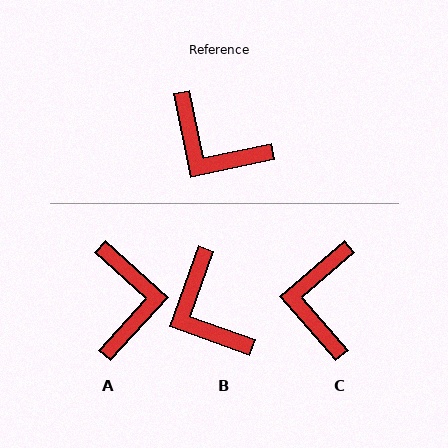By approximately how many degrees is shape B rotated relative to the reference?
Approximately 31 degrees clockwise.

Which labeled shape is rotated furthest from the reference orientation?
A, about 126 degrees away.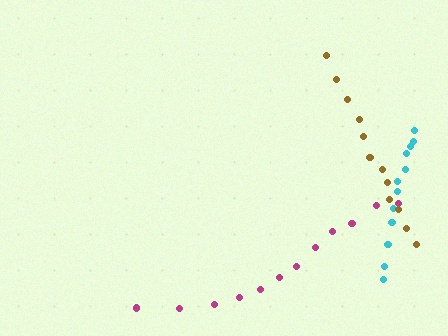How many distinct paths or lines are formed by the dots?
There are 3 distinct paths.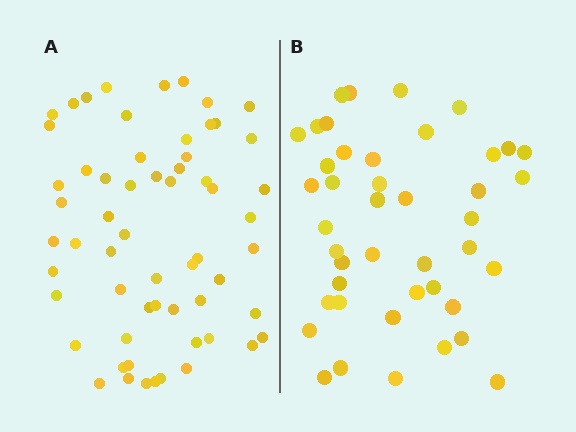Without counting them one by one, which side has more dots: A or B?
Region A (the left region) has more dots.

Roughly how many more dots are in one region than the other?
Region A has approximately 15 more dots than region B.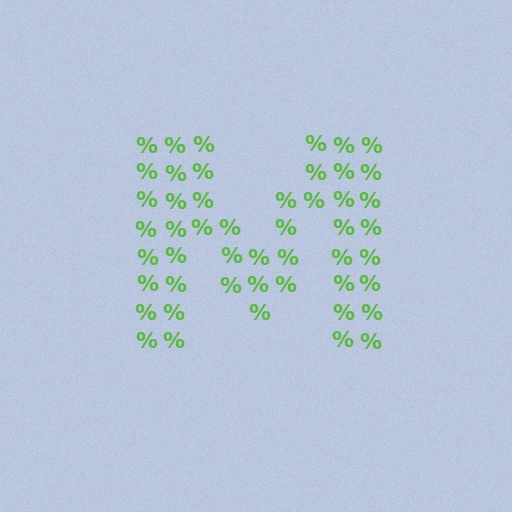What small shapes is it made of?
It is made of small percent signs.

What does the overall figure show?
The overall figure shows the letter M.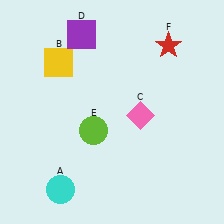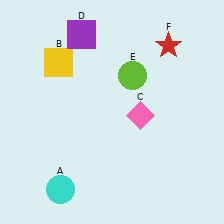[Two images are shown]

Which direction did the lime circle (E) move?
The lime circle (E) moved up.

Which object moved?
The lime circle (E) moved up.